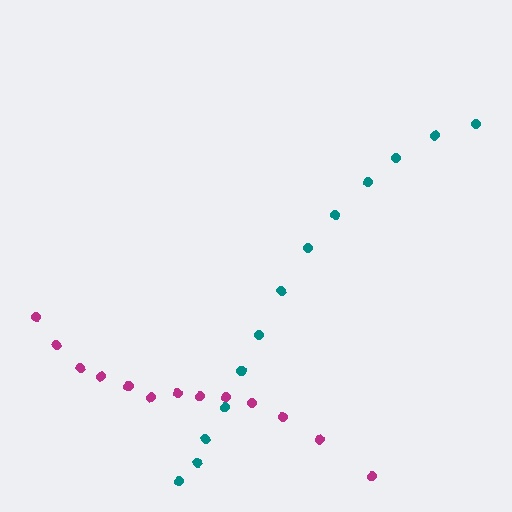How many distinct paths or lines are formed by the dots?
There are 2 distinct paths.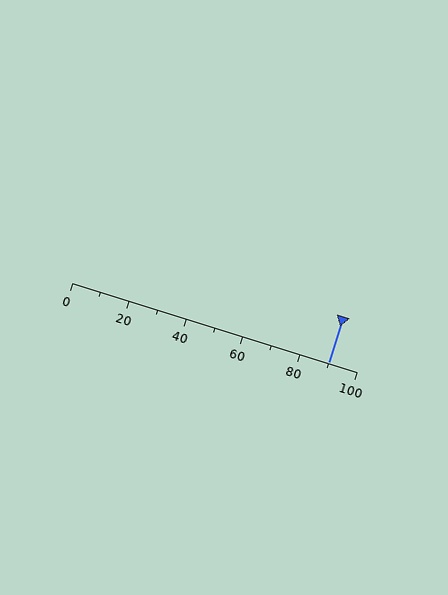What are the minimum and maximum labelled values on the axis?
The axis runs from 0 to 100.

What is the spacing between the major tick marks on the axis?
The major ticks are spaced 20 apart.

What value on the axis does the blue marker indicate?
The marker indicates approximately 90.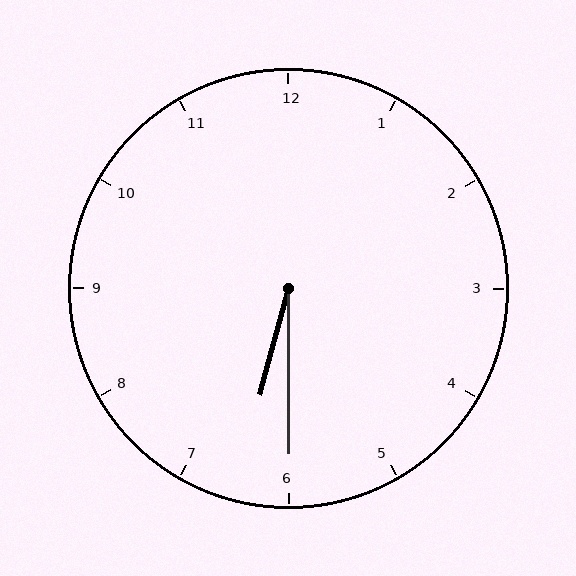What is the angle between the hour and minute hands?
Approximately 15 degrees.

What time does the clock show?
6:30.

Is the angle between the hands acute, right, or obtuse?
It is acute.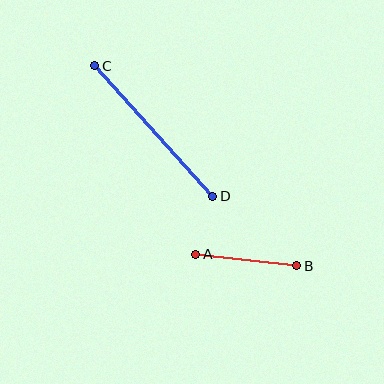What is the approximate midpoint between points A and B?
The midpoint is at approximately (246, 260) pixels.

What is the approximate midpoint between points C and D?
The midpoint is at approximately (154, 131) pixels.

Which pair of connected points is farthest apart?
Points C and D are farthest apart.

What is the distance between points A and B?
The distance is approximately 102 pixels.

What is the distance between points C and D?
The distance is approximately 176 pixels.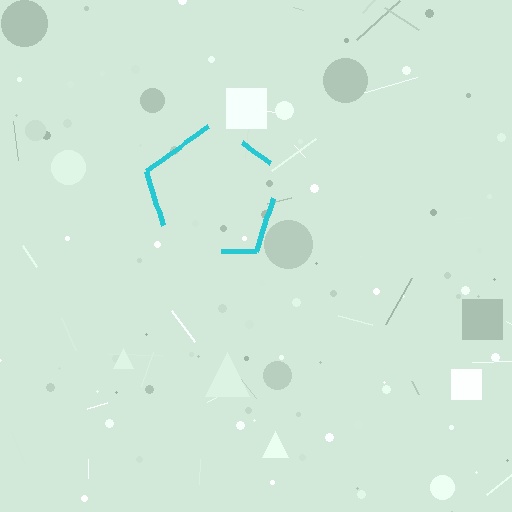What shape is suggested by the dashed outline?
The dashed outline suggests a pentagon.